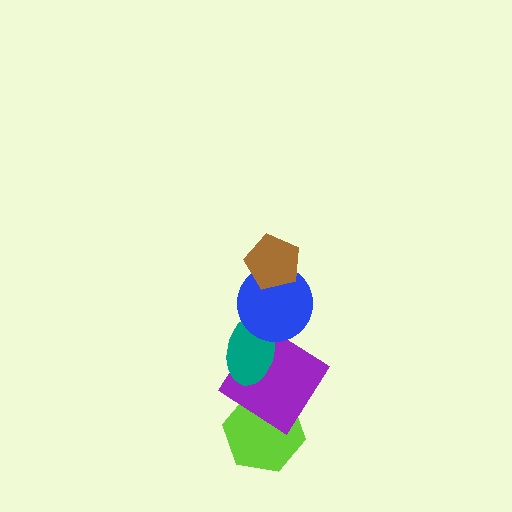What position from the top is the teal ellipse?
The teal ellipse is 3rd from the top.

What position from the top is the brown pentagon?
The brown pentagon is 1st from the top.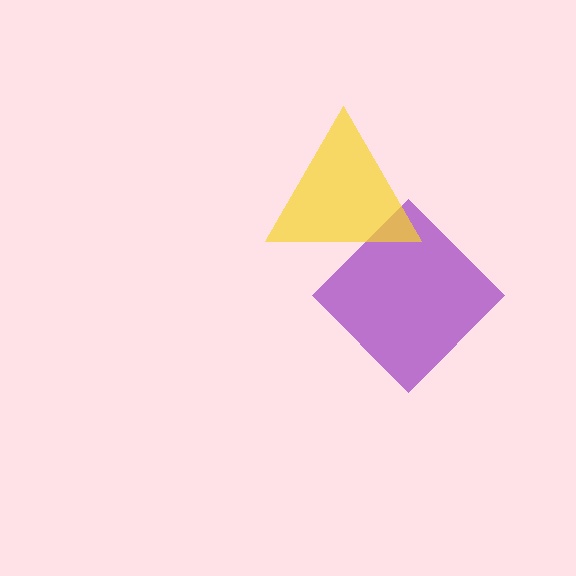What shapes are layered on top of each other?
The layered shapes are: a purple diamond, a yellow triangle.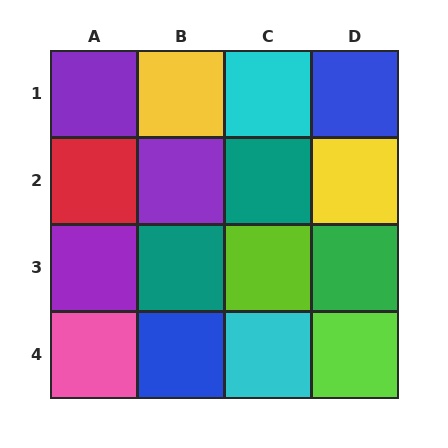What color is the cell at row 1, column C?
Cyan.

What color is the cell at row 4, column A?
Pink.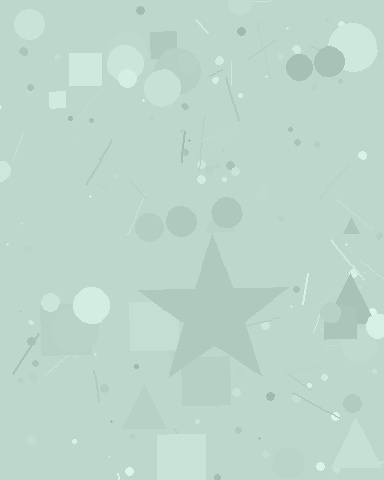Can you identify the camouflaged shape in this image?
The camouflaged shape is a star.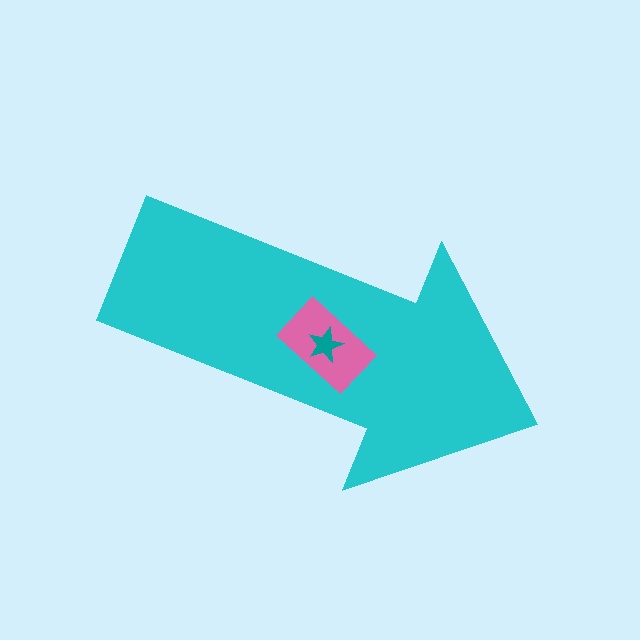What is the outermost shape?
The cyan arrow.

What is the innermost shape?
The teal star.